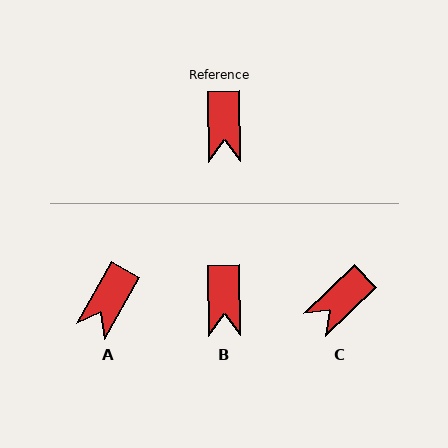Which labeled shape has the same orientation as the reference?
B.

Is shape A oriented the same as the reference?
No, it is off by about 31 degrees.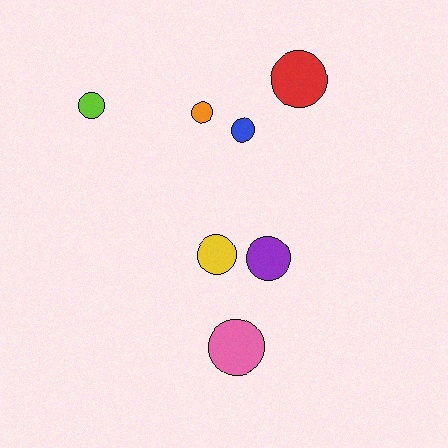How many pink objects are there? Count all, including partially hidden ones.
There is 1 pink object.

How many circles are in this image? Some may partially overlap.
There are 7 circles.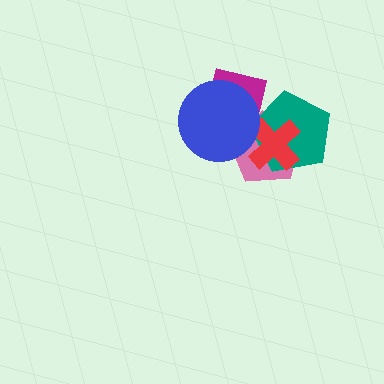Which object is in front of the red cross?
The blue circle is in front of the red cross.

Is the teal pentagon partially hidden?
Yes, it is partially covered by another shape.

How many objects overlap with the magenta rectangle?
1 object overlaps with the magenta rectangle.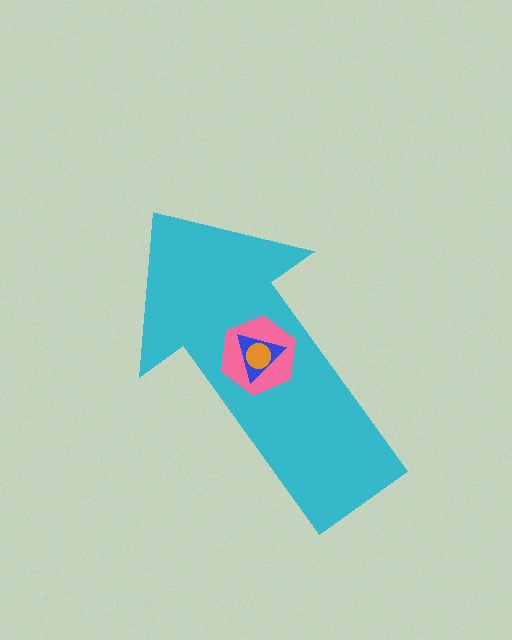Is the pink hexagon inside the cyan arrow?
Yes.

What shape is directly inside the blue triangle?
The orange circle.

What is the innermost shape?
The orange circle.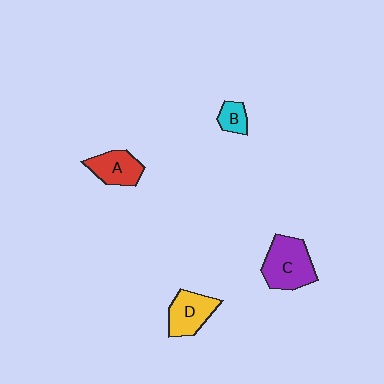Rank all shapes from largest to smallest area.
From largest to smallest: C (purple), D (yellow), A (red), B (cyan).